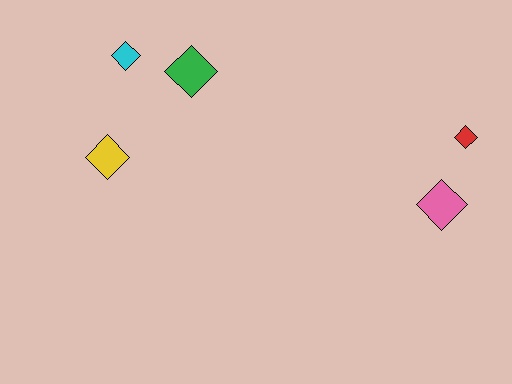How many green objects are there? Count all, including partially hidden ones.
There is 1 green object.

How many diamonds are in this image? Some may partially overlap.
There are 5 diamonds.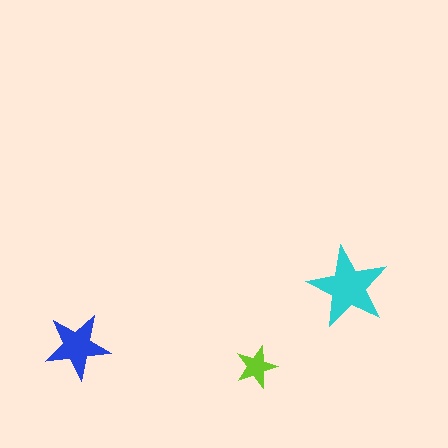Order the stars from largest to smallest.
the cyan one, the blue one, the lime one.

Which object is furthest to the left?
The blue star is leftmost.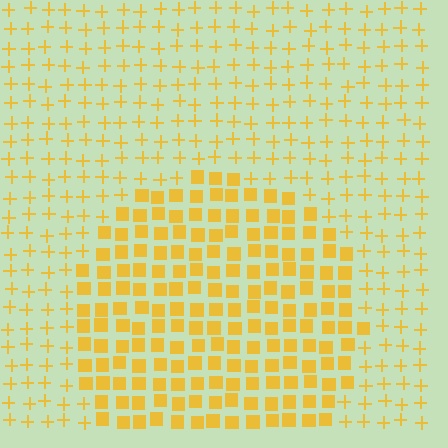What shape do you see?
I see a circle.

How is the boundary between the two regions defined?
The boundary is defined by a change in element shape: squares inside vs. plus signs outside. All elements share the same color and spacing.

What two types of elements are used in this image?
The image uses squares inside the circle region and plus signs outside it.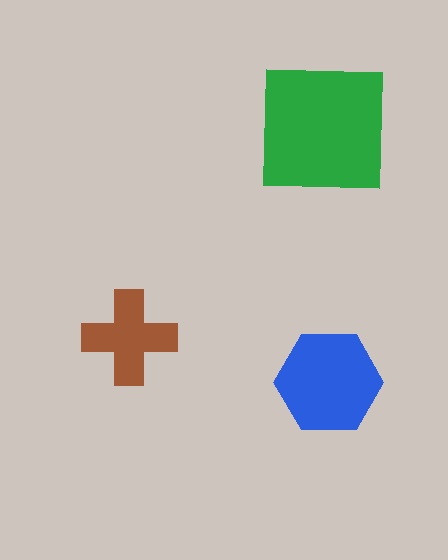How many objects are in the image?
There are 3 objects in the image.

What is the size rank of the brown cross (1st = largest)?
3rd.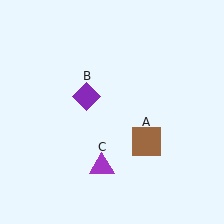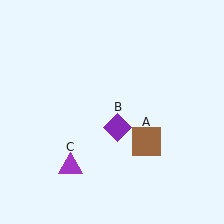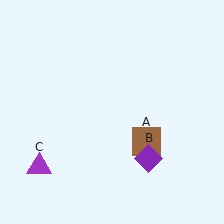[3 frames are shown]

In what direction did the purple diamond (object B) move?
The purple diamond (object B) moved down and to the right.